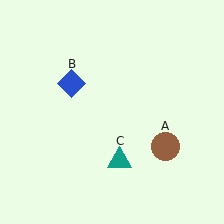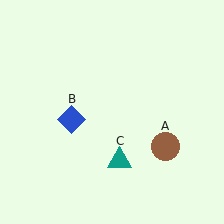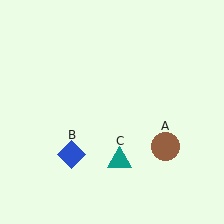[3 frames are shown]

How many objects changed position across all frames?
1 object changed position: blue diamond (object B).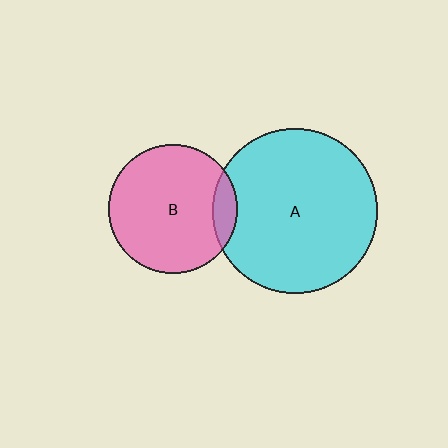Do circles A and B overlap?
Yes.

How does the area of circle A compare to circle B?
Approximately 1.6 times.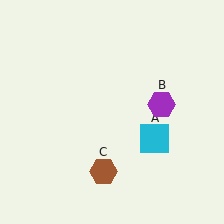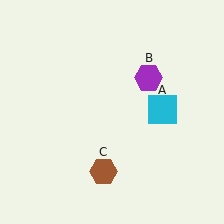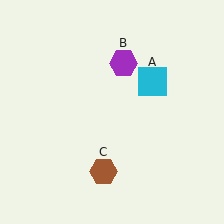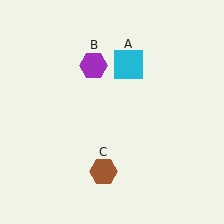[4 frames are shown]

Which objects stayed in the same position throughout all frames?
Brown hexagon (object C) remained stationary.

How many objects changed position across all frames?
2 objects changed position: cyan square (object A), purple hexagon (object B).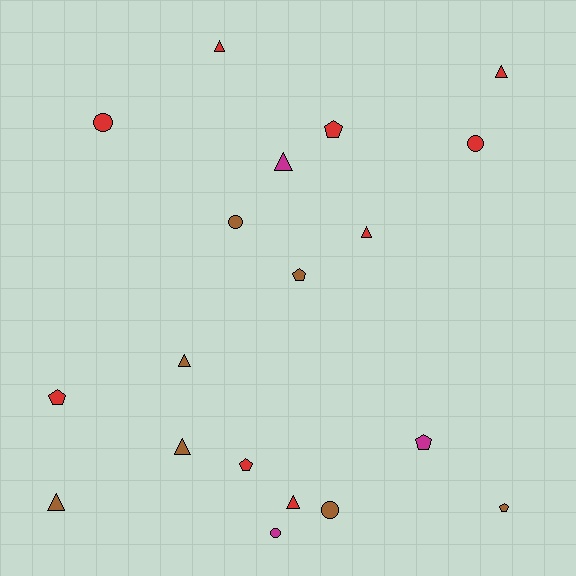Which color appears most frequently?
Red, with 9 objects.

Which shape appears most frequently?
Triangle, with 8 objects.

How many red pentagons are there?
There are 3 red pentagons.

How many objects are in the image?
There are 19 objects.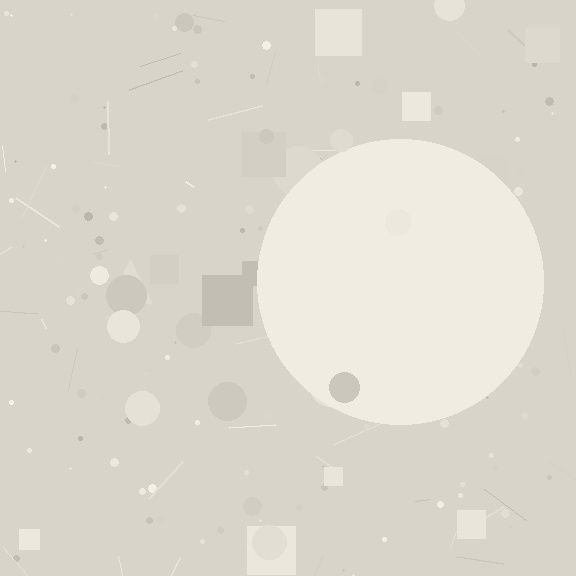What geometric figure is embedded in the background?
A circle is embedded in the background.